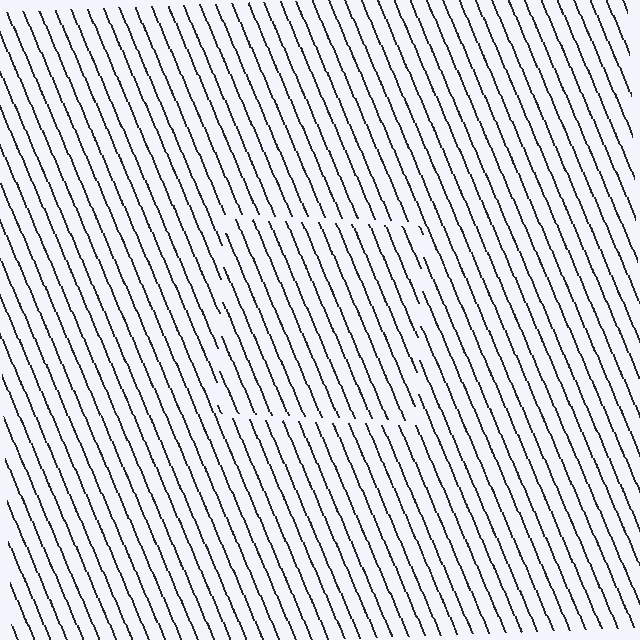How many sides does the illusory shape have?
4 sides — the line-ends trace a square.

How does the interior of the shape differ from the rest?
The interior of the shape contains the same grating, shifted by half a period — the contour is defined by the phase discontinuity where line-ends from the inner and outer gratings abut.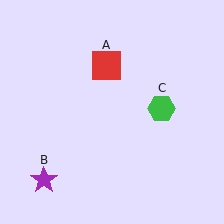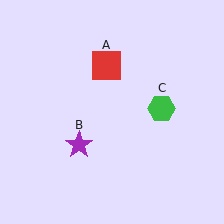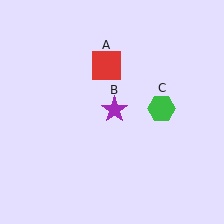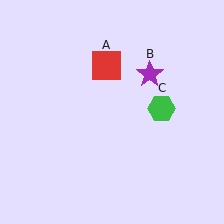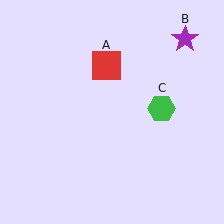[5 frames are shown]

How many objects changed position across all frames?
1 object changed position: purple star (object B).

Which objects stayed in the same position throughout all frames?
Red square (object A) and green hexagon (object C) remained stationary.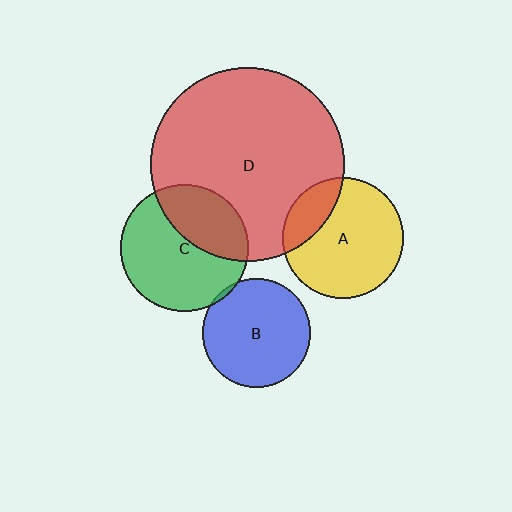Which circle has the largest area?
Circle D (red).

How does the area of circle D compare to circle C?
Approximately 2.3 times.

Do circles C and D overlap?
Yes.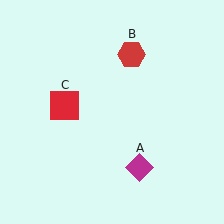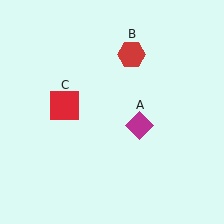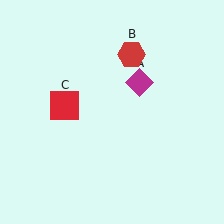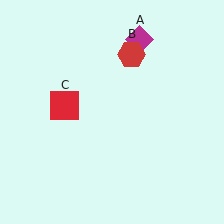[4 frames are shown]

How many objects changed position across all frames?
1 object changed position: magenta diamond (object A).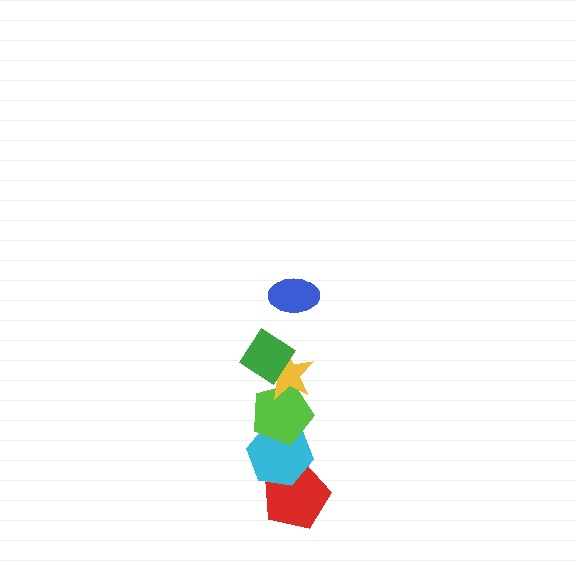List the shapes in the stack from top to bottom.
From top to bottom: the blue ellipse, the green diamond, the yellow star, the lime pentagon, the cyan hexagon, the red pentagon.